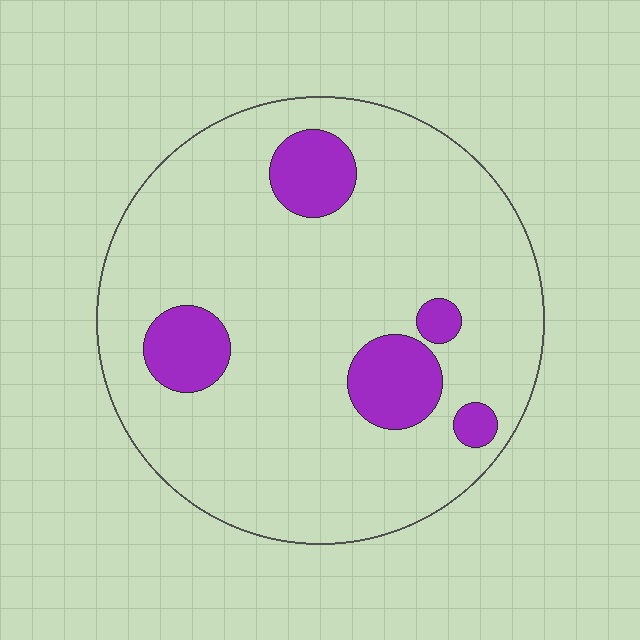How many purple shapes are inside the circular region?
5.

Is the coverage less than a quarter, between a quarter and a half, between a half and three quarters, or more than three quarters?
Less than a quarter.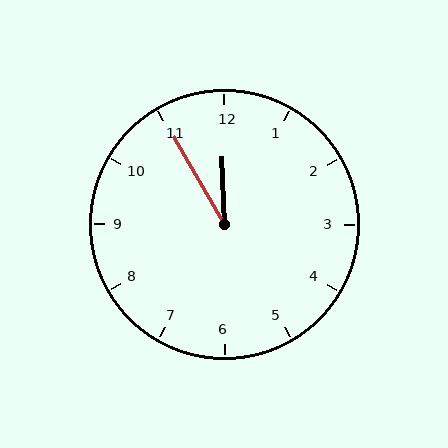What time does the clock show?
11:55.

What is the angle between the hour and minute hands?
Approximately 28 degrees.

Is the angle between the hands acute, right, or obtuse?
It is acute.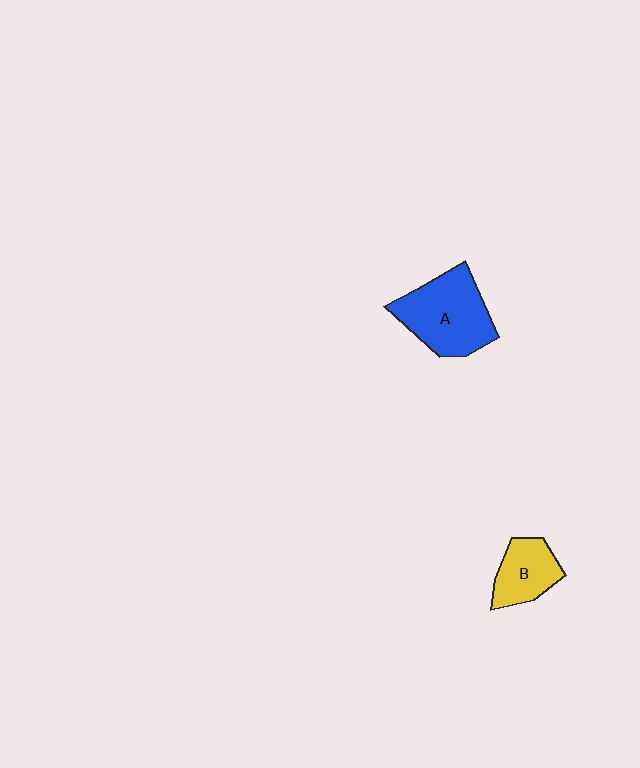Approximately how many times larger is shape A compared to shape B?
Approximately 1.7 times.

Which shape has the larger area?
Shape A (blue).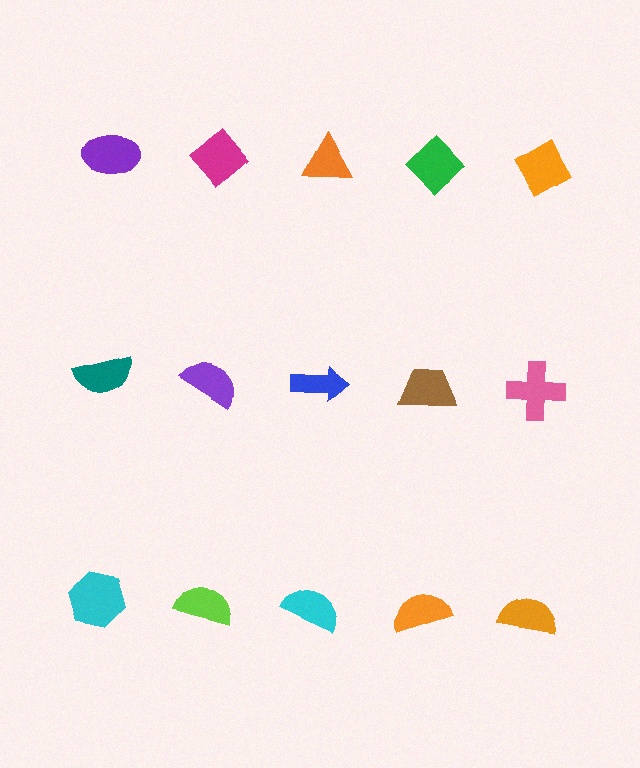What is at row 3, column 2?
A lime semicircle.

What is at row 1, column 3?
An orange triangle.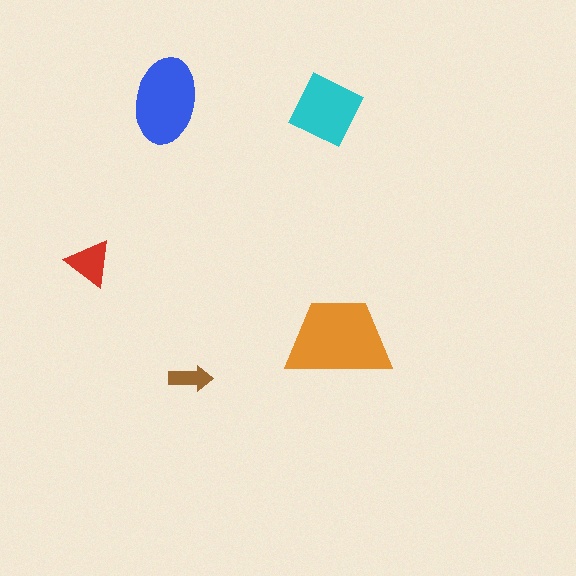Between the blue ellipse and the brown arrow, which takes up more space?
The blue ellipse.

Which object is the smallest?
The brown arrow.